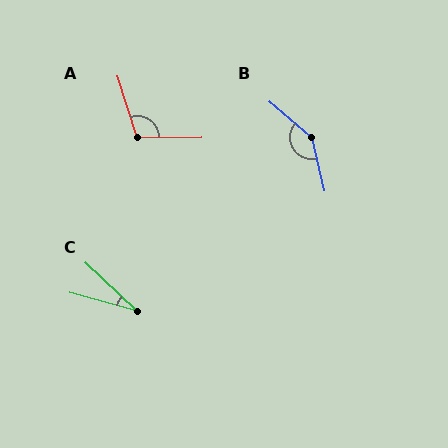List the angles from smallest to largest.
C (28°), A (107°), B (143°).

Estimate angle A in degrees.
Approximately 107 degrees.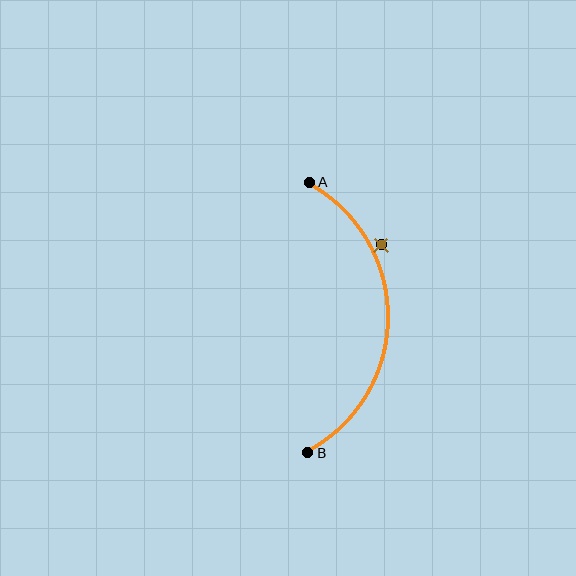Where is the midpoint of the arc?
The arc midpoint is the point on the curve farthest from the straight line joining A and B. It sits to the right of that line.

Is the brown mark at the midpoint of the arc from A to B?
No — the brown mark does not lie on the arc at all. It sits slightly outside the curve.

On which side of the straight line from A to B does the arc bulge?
The arc bulges to the right of the straight line connecting A and B.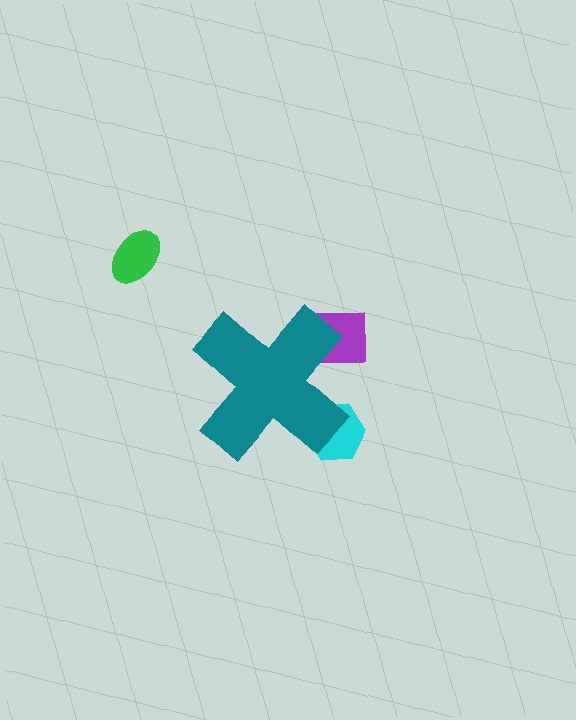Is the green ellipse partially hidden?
No, the green ellipse is fully visible.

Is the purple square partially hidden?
Yes, the purple square is partially hidden behind the teal cross.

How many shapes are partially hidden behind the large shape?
2 shapes are partially hidden.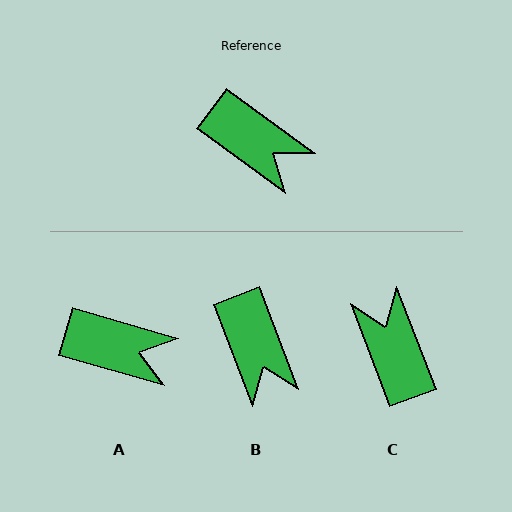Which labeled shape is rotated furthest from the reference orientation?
C, about 147 degrees away.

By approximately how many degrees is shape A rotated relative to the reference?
Approximately 20 degrees counter-clockwise.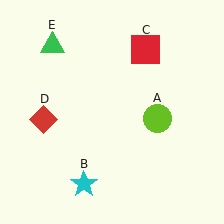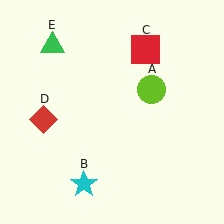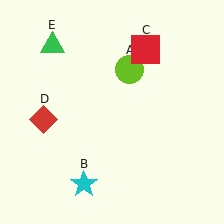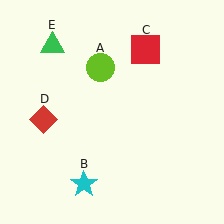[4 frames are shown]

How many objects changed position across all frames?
1 object changed position: lime circle (object A).